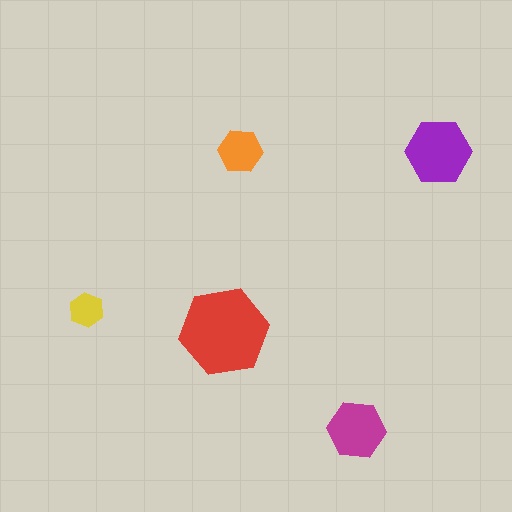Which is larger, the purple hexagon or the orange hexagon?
The purple one.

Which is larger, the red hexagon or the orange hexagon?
The red one.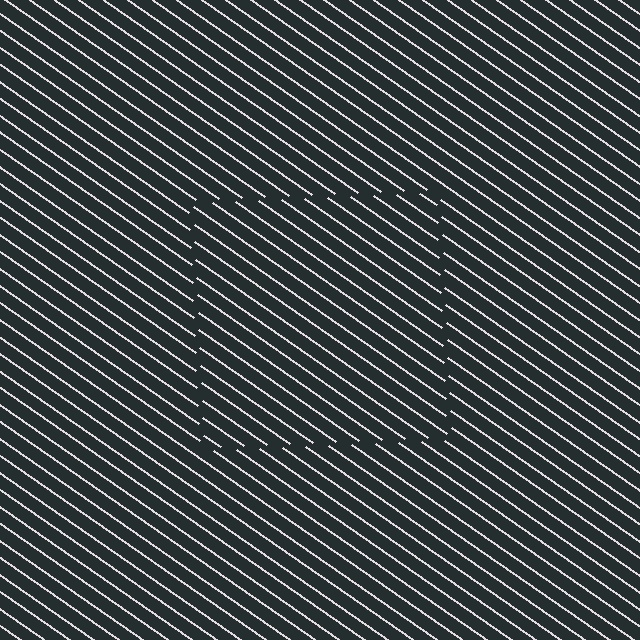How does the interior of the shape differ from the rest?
The interior of the shape contains the same grating, shifted by half a period — the contour is defined by the phase discontinuity where line-ends from the inner and outer gratings abut.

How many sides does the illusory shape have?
4 sides — the line-ends trace a square.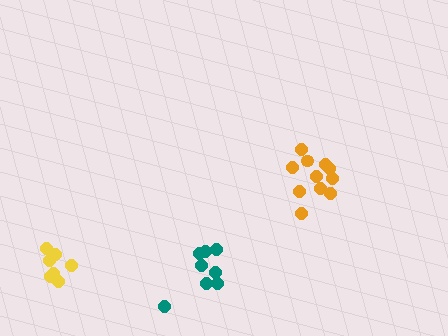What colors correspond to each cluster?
The clusters are colored: yellow, teal, orange.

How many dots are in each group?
Group 1: 7 dots, Group 2: 8 dots, Group 3: 11 dots (26 total).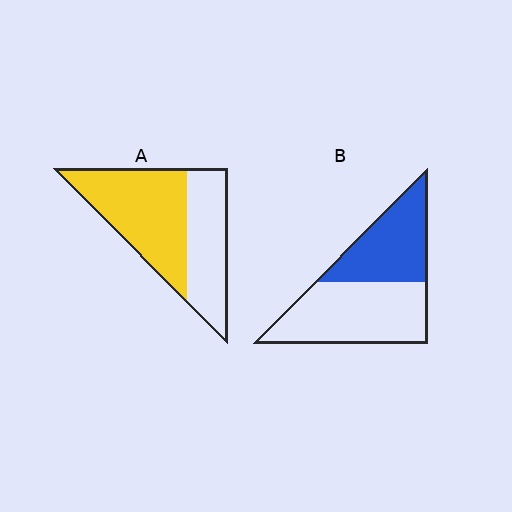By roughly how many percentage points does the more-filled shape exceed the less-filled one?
By roughly 15 percentage points (A over B).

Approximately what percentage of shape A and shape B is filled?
A is approximately 60% and B is approximately 40%.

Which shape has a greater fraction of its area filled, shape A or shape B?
Shape A.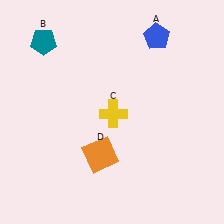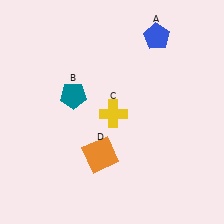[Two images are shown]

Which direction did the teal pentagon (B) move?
The teal pentagon (B) moved down.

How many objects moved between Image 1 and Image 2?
1 object moved between the two images.